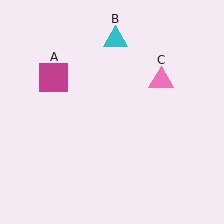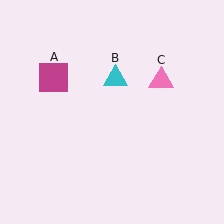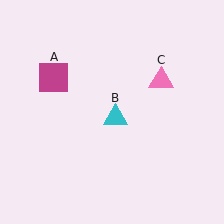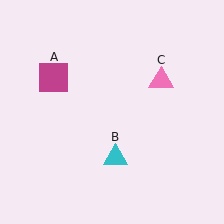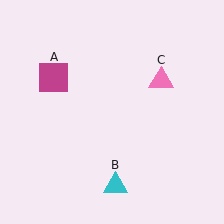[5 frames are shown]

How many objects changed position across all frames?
1 object changed position: cyan triangle (object B).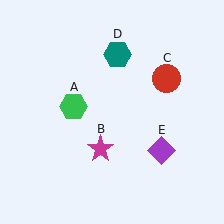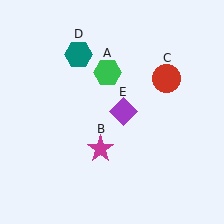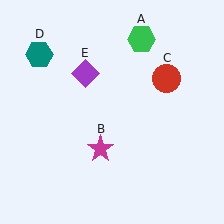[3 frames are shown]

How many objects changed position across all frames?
3 objects changed position: green hexagon (object A), teal hexagon (object D), purple diamond (object E).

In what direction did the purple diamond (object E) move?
The purple diamond (object E) moved up and to the left.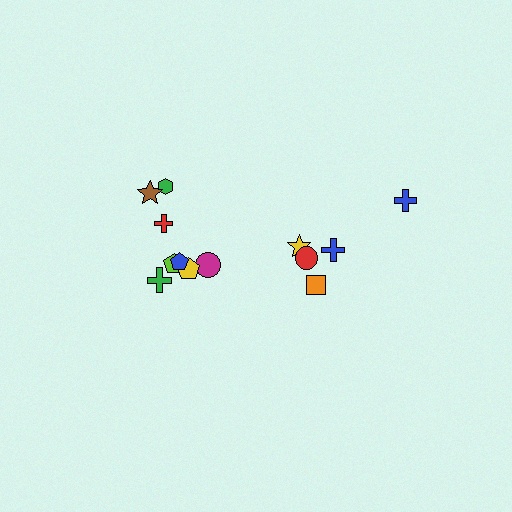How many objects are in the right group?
There are 5 objects.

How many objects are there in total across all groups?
There are 13 objects.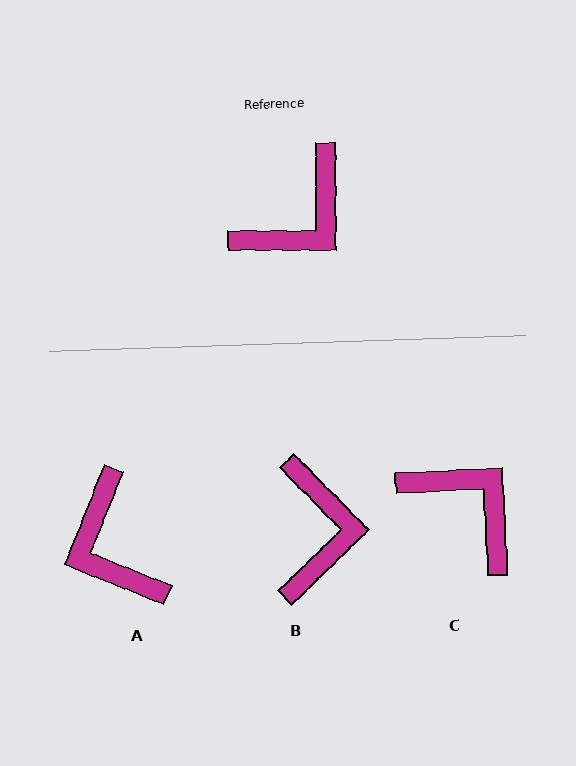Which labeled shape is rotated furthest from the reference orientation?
A, about 112 degrees away.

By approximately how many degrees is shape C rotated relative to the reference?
Approximately 93 degrees counter-clockwise.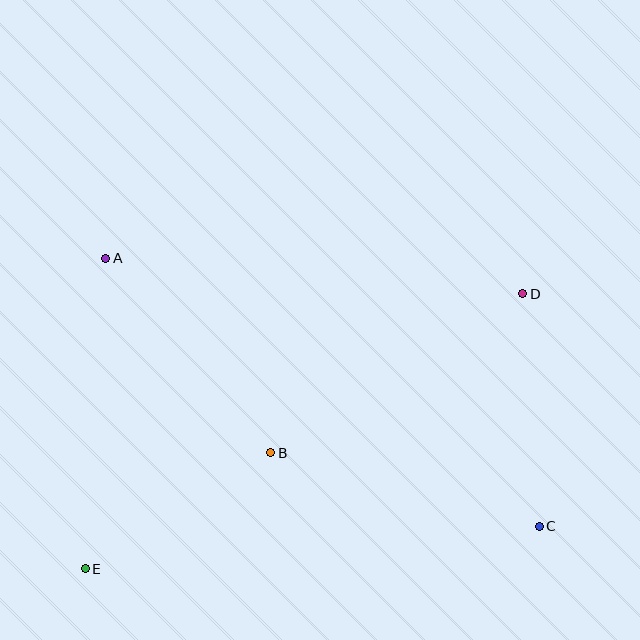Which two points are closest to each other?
Points B and E are closest to each other.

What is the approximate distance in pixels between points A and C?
The distance between A and C is approximately 510 pixels.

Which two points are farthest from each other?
Points D and E are farthest from each other.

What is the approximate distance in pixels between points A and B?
The distance between A and B is approximately 255 pixels.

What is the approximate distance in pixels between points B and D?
The distance between B and D is approximately 298 pixels.